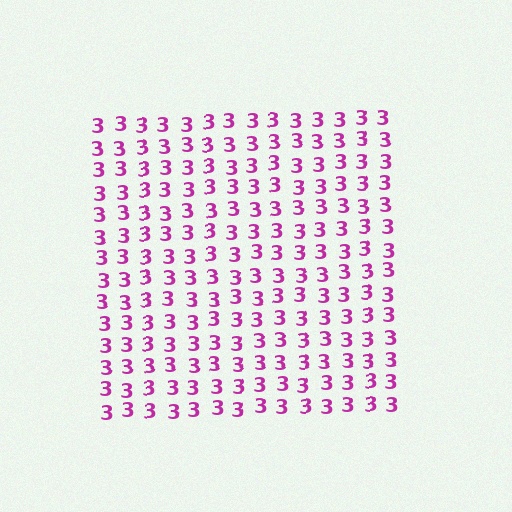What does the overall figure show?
The overall figure shows a square.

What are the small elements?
The small elements are digit 3's.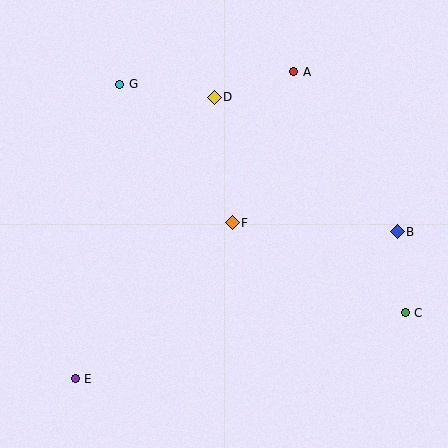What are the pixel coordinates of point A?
Point A is at (294, 72).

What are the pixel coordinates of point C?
Point C is at (405, 313).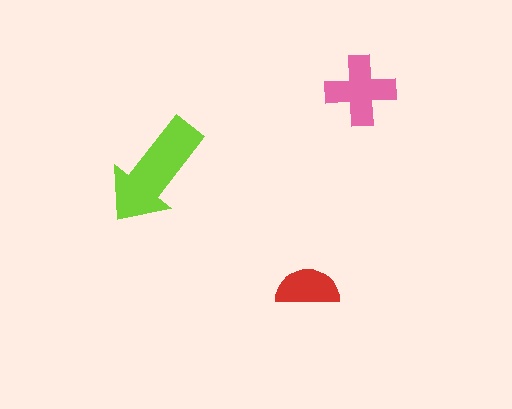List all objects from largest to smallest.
The lime arrow, the pink cross, the red semicircle.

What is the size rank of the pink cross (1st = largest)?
2nd.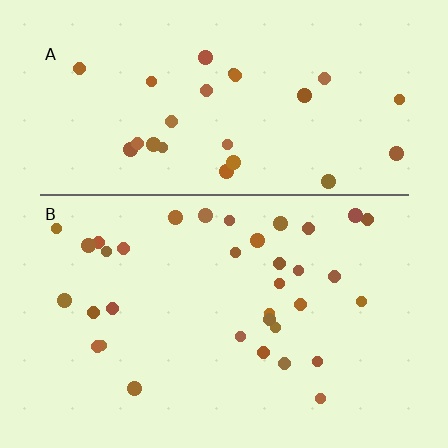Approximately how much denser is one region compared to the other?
Approximately 1.3× — region B over region A.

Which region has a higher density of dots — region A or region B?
B (the bottom).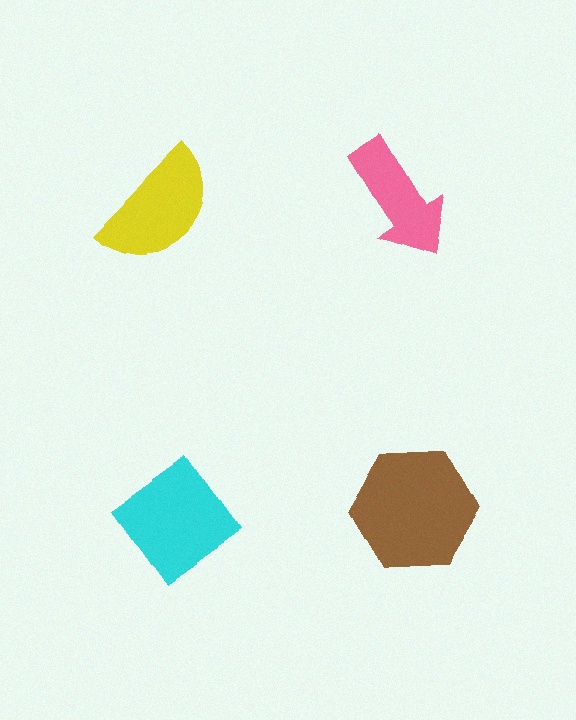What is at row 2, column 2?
A brown hexagon.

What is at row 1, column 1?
A yellow semicircle.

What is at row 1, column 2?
A pink arrow.